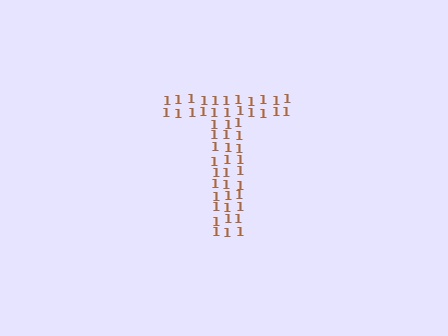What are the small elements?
The small elements are digit 1's.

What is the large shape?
The large shape is the letter T.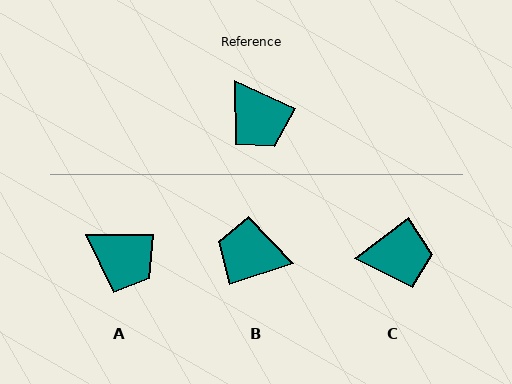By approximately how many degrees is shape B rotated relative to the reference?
Approximately 137 degrees clockwise.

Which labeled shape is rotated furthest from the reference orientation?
B, about 137 degrees away.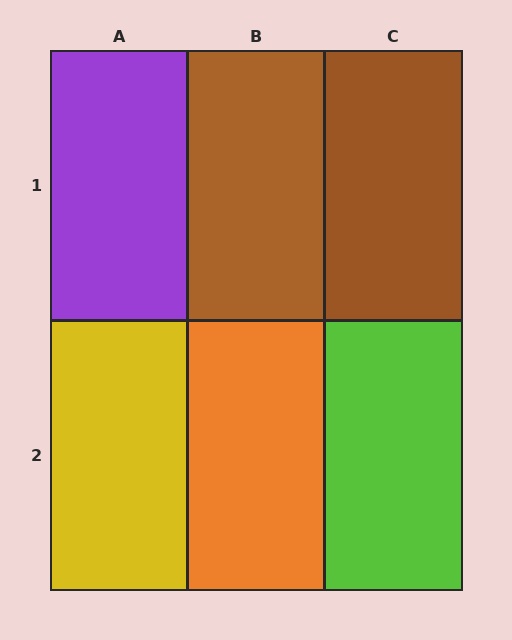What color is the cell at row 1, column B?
Brown.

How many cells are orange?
1 cell is orange.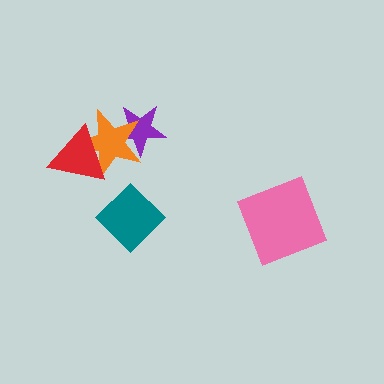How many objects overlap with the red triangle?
1 object overlaps with the red triangle.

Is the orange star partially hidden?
Yes, it is partially covered by another shape.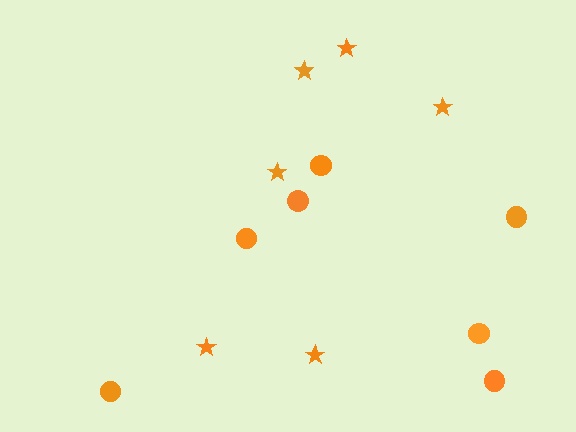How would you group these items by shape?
There are 2 groups: one group of circles (7) and one group of stars (6).